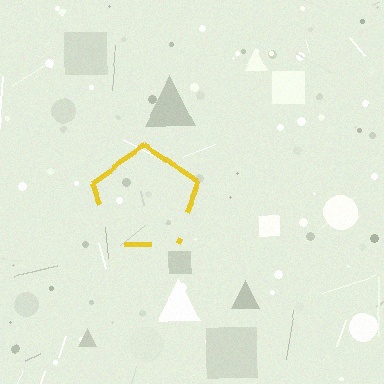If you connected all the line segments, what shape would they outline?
They would outline a pentagon.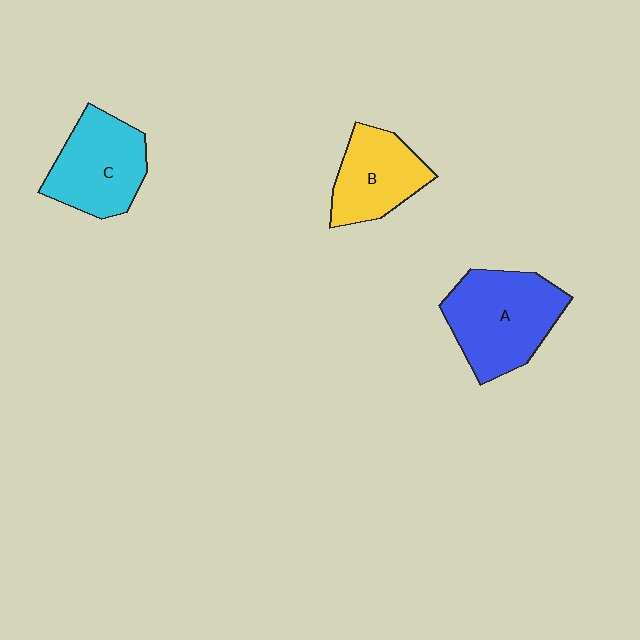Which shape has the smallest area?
Shape B (yellow).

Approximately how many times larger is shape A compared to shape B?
Approximately 1.4 times.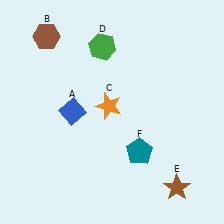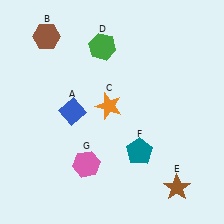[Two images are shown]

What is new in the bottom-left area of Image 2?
A pink hexagon (G) was added in the bottom-left area of Image 2.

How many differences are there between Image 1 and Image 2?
There is 1 difference between the two images.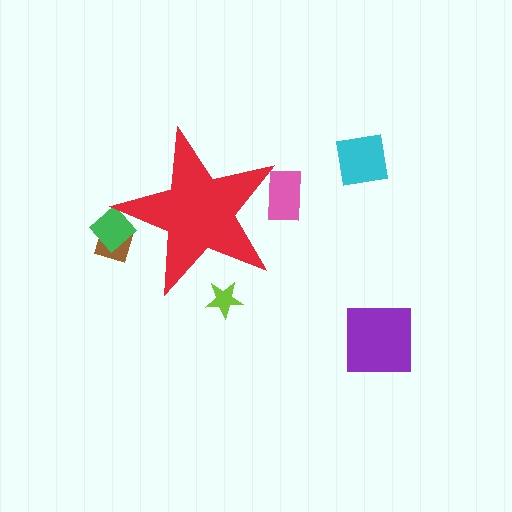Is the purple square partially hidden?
No, the purple square is fully visible.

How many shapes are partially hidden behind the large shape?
4 shapes are partially hidden.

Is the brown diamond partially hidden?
Yes, the brown diamond is partially hidden behind the red star.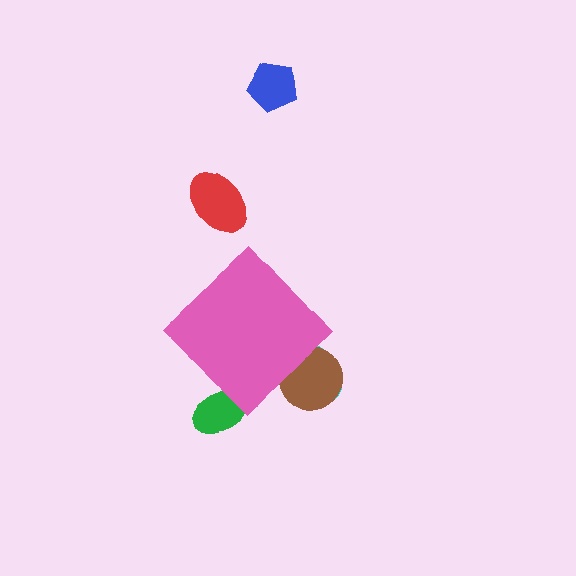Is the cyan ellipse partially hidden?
Yes, the cyan ellipse is partially hidden behind the pink diamond.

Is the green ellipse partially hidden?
Yes, the green ellipse is partially hidden behind the pink diamond.